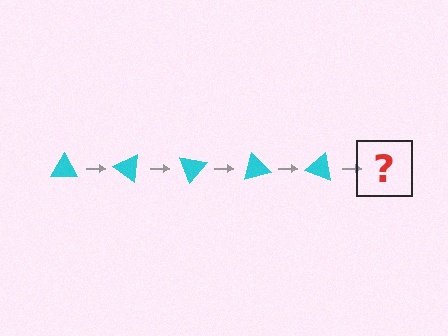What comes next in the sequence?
The next element should be a cyan triangle rotated 175 degrees.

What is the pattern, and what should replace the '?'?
The pattern is that the triangle rotates 35 degrees each step. The '?' should be a cyan triangle rotated 175 degrees.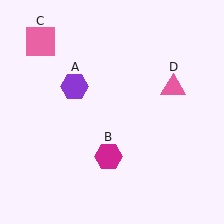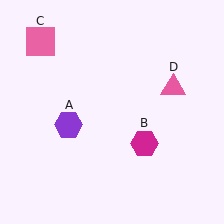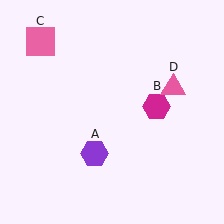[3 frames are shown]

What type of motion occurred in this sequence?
The purple hexagon (object A), magenta hexagon (object B) rotated counterclockwise around the center of the scene.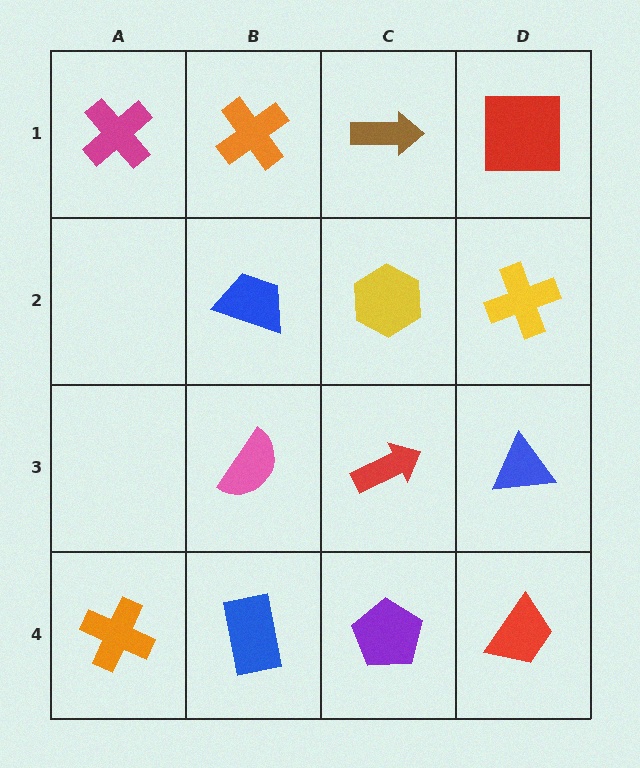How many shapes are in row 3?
3 shapes.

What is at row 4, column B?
A blue rectangle.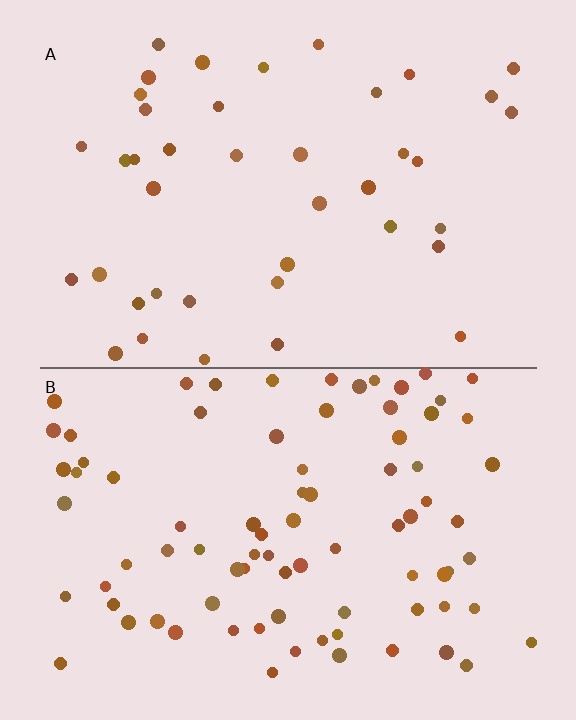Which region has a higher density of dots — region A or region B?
B (the bottom).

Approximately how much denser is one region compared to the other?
Approximately 2.1× — region B over region A.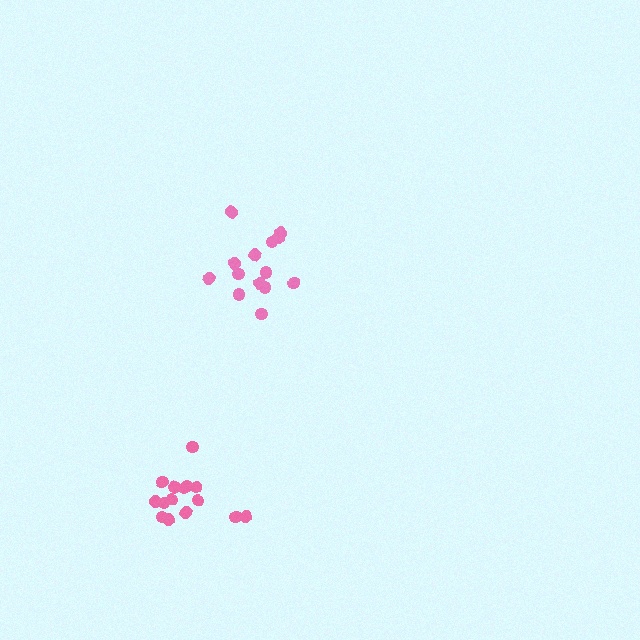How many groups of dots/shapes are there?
There are 2 groups.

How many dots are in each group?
Group 1: 14 dots, Group 2: 15 dots (29 total).